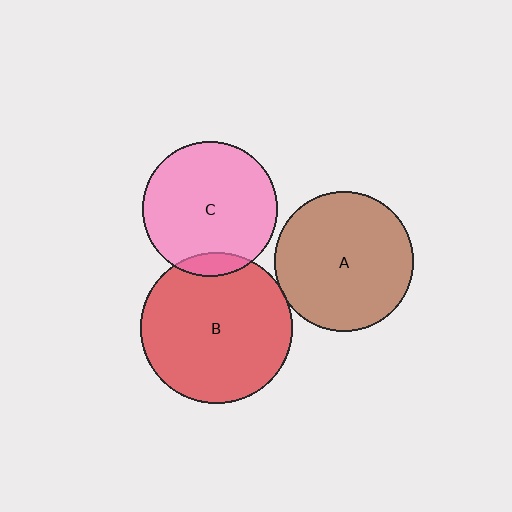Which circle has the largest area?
Circle B (red).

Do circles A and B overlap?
Yes.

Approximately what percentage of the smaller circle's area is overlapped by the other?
Approximately 5%.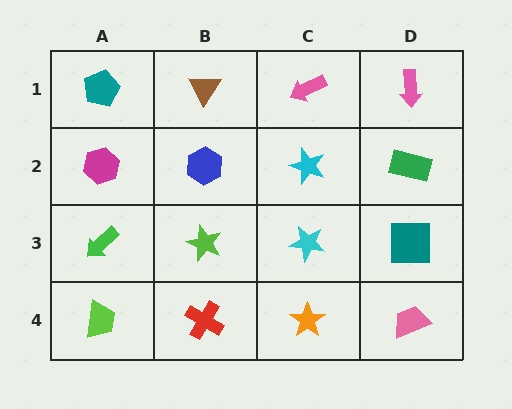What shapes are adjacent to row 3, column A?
A magenta hexagon (row 2, column A), a lime trapezoid (row 4, column A), a lime star (row 3, column B).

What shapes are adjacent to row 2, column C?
A pink arrow (row 1, column C), a cyan star (row 3, column C), a blue hexagon (row 2, column B), a green rectangle (row 2, column D).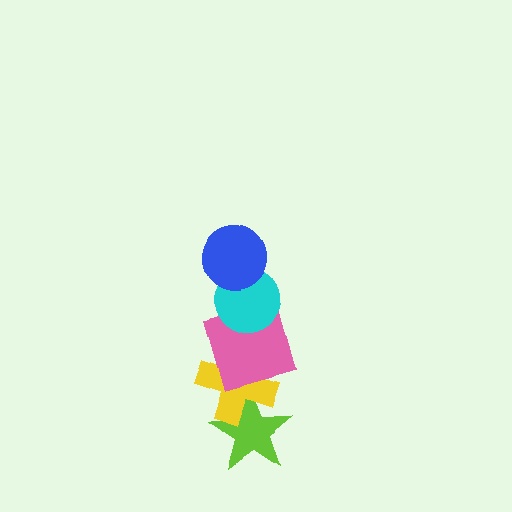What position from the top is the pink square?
The pink square is 3rd from the top.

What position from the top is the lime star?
The lime star is 5th from the top.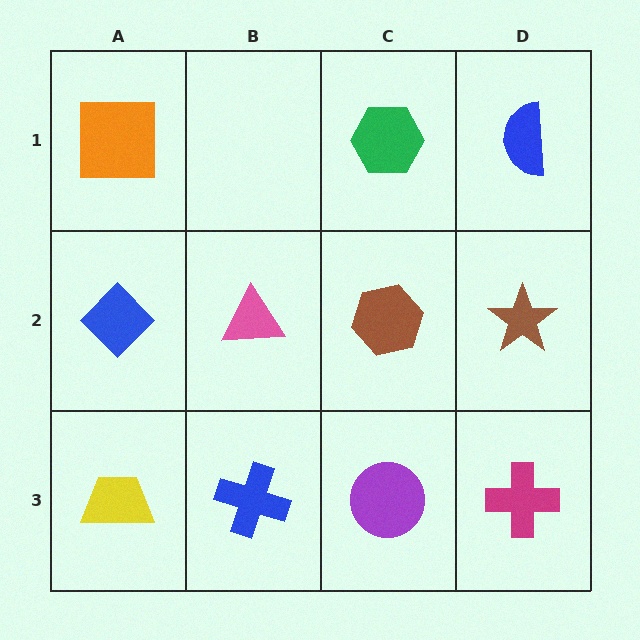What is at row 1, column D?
A blue semicircle.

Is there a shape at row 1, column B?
No, that cell is empty.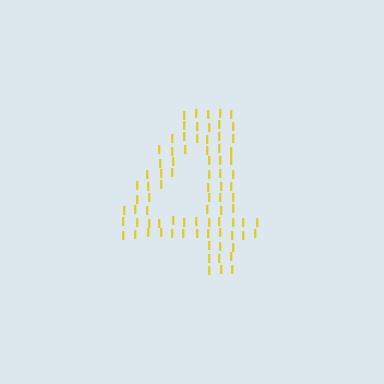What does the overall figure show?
The overall figure shows the digit 4.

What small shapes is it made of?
It is made of small letter I's.